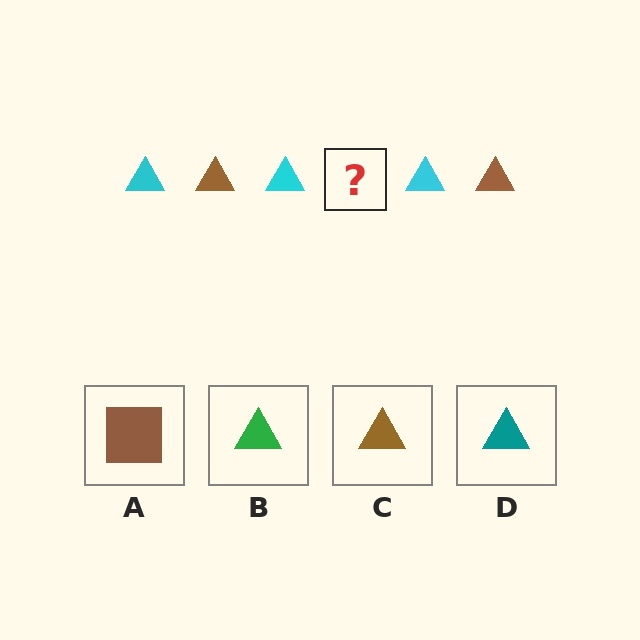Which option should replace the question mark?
Option C.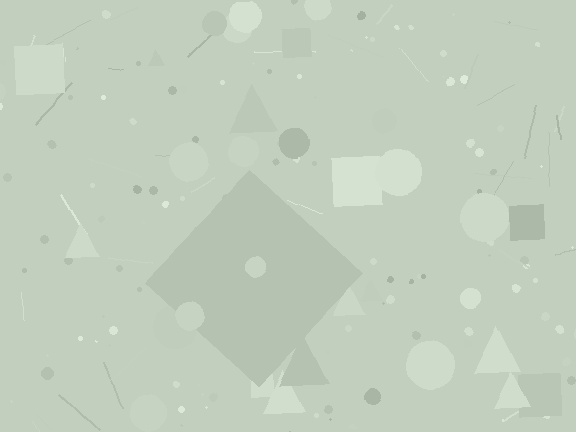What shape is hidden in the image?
A diamond is hidden in the image.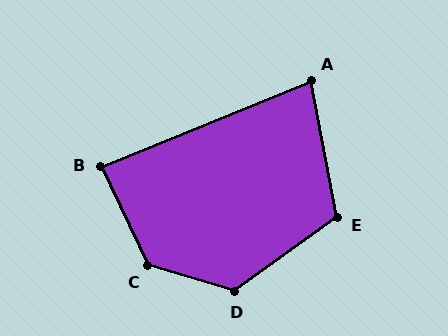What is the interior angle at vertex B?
Approximately 87 degrees (approximately right).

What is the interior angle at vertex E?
Approximately 115 degrees (obtuse).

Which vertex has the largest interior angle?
C, at approximately 132 degrees.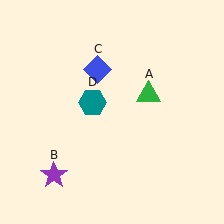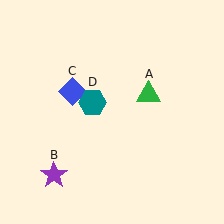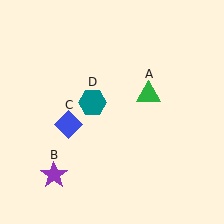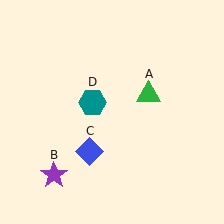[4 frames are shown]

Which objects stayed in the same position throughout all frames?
Green triangle (object A) and purple star (object B) and teal hexagon (object D) remained stationary.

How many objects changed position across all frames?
1 object changed position: blue diamond (object C).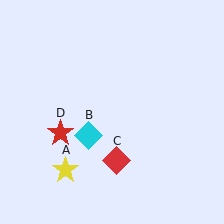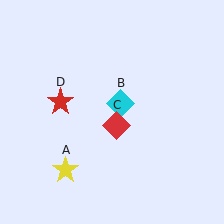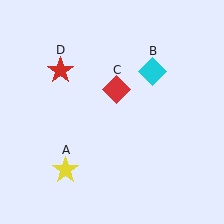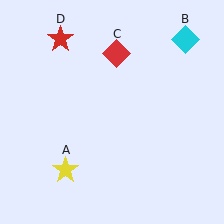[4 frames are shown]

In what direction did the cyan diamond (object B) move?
The cyan diamond (object B) moved up and to the right.